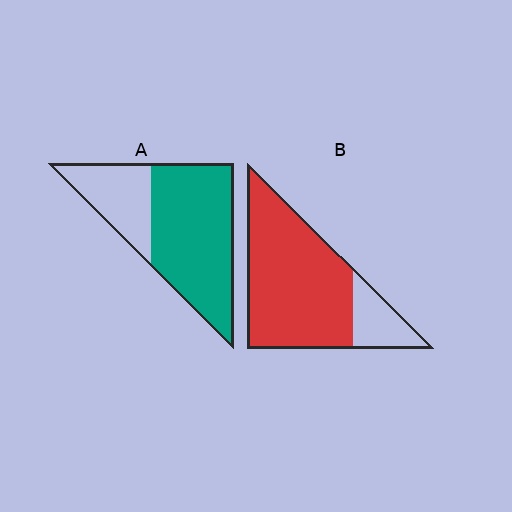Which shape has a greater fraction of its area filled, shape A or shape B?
Shape B.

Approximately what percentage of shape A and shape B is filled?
A is approximately 70% and B is approximately 80%.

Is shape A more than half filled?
Yes.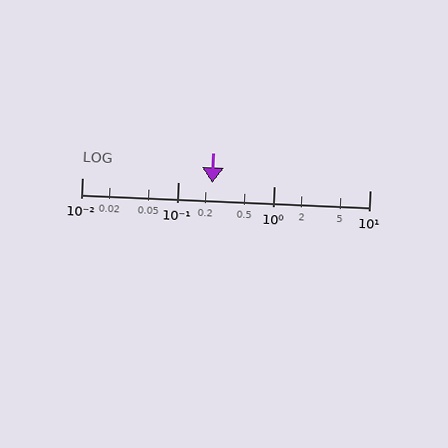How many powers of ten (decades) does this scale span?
The scale spans 3 decades, from 0.01 to 10.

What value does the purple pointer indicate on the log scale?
The pointer indicates approximately 0.23.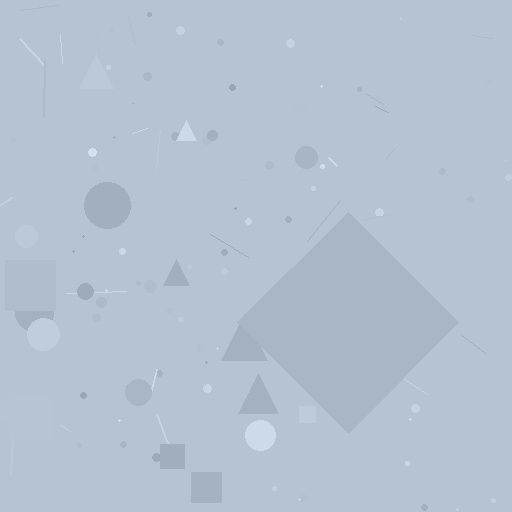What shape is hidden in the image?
A diamond is hidden in the image.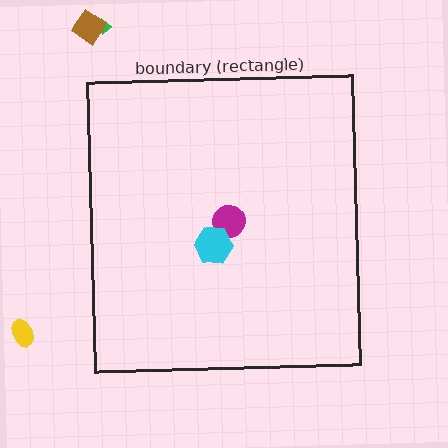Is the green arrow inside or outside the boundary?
Outside.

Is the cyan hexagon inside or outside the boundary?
Inside.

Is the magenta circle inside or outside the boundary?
Inside.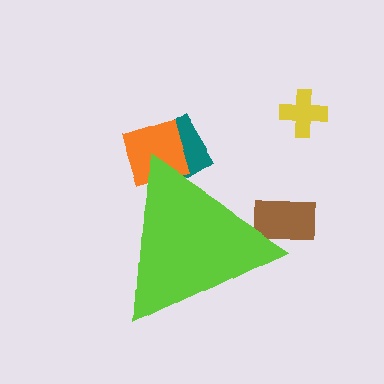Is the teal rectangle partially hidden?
Yes, the teal rectangle is partially hidden behind the lime triangle.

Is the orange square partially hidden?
Yes, the orange square is partially hidden behind the lime triangle.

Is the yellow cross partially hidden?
No, the yellow cross is fully visible.